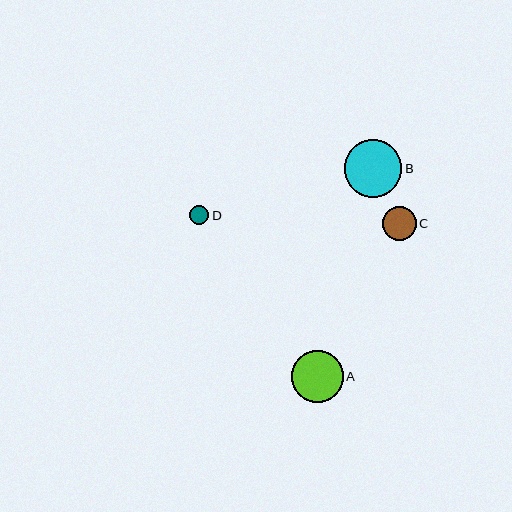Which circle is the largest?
Circle B is the largest with a size of approximately 58 pixels.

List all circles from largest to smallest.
From largest to smallest: B, A, C, D.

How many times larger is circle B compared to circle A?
Circle B is approximately 1.1 times the size of circle A.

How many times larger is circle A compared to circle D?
Circle A is approximately 2.7 times the size of circle D.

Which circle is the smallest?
Circle D is the smallest with a size of approximately 19 pixels.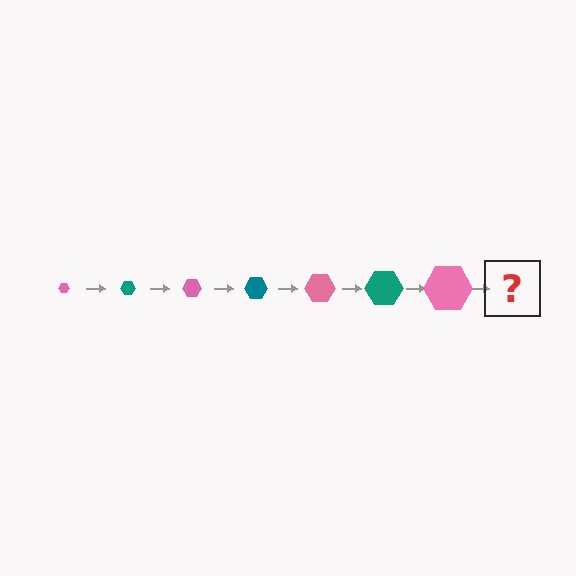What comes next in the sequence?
The next element should be a teal hexagon, larger than the previous one.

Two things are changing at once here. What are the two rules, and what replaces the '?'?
The two rules are that the hexagon grows larger each step and the color cycles through pink and teal. The '?' should be a teal hexagon, larger than the previous one.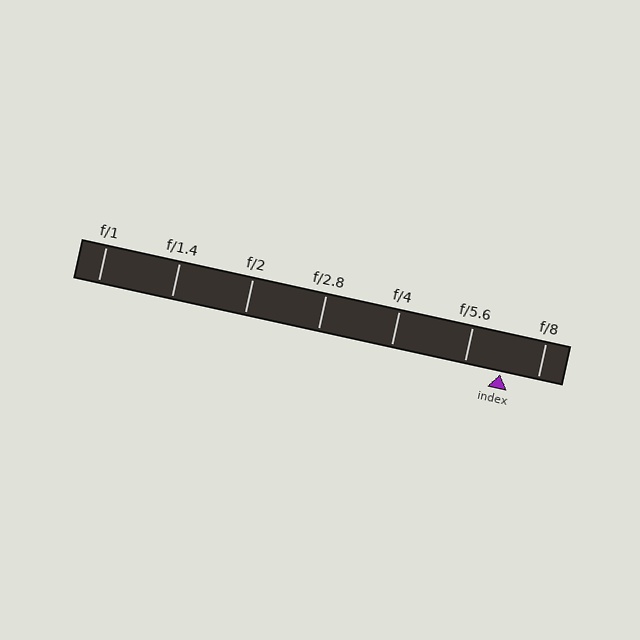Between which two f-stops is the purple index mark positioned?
The index mark is between f/5.6 and f/8.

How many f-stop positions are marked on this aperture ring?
There are 7 f-stop positions marked.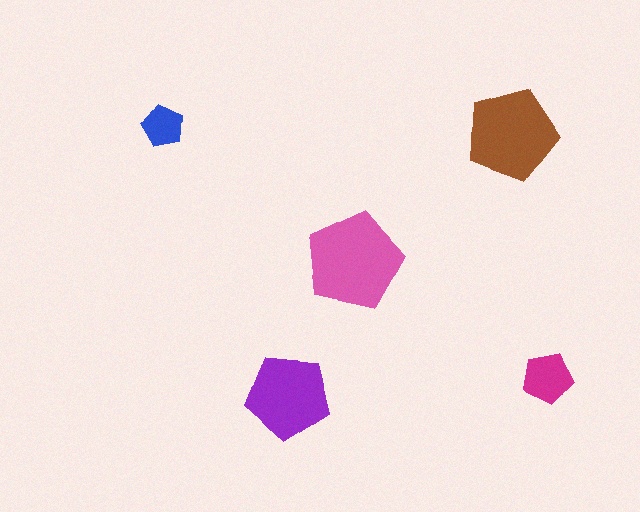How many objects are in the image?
There are 5 objects in the image.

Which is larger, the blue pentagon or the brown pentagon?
The brown one.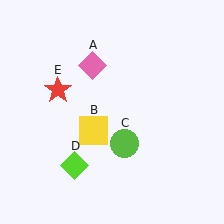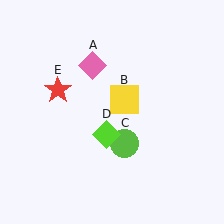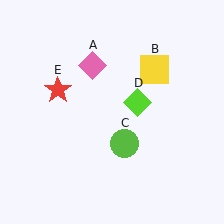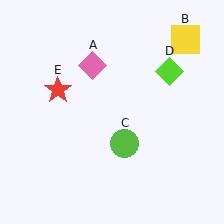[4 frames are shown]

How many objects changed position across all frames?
2 objects changed position: yellow square (object B), lime diamond (object D).